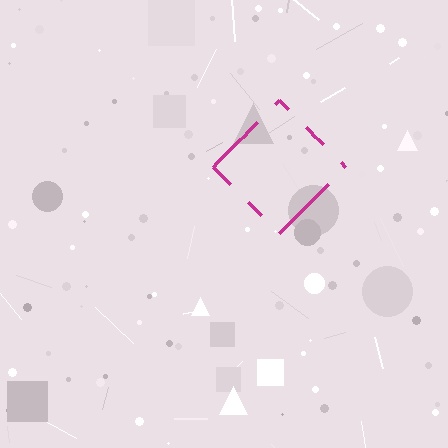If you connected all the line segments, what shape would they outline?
They would outline a diamond.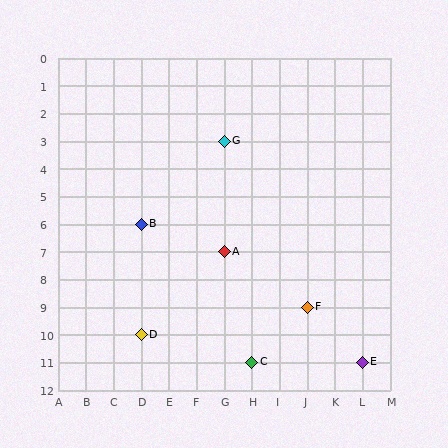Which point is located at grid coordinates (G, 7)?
Point A is at (G, 7).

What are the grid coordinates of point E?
Point E is at grid coordinates (L, 11).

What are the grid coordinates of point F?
Point F is at grid coordinates (J, 9).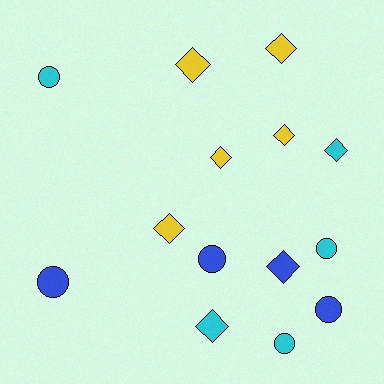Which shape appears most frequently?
Diamond, with 8 objects.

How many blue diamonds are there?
There is 1 blue diamond.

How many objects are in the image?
There are 14 objects.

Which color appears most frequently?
Yellow, with 5 objects.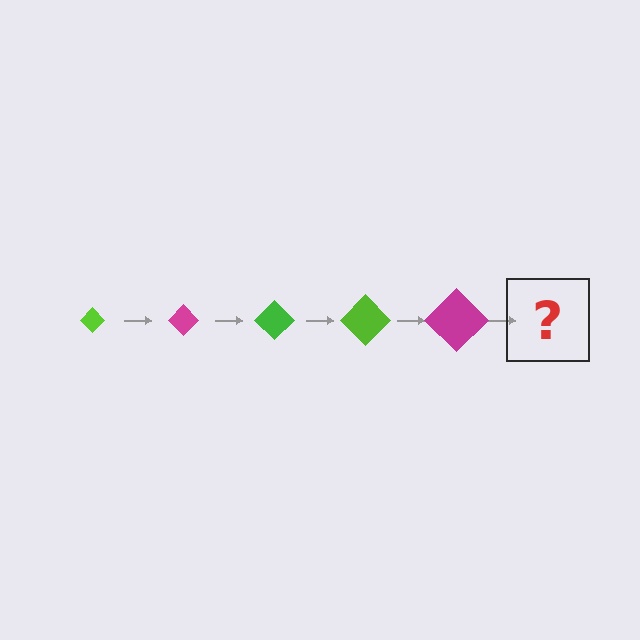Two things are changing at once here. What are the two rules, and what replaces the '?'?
The two rules are that the diamond grows larger each step and the color cycles through lime, magenta, and green. The '?' should be a green diamond, larger than the previous one.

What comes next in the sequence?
The next element should be a green diamond, larger than the previous one.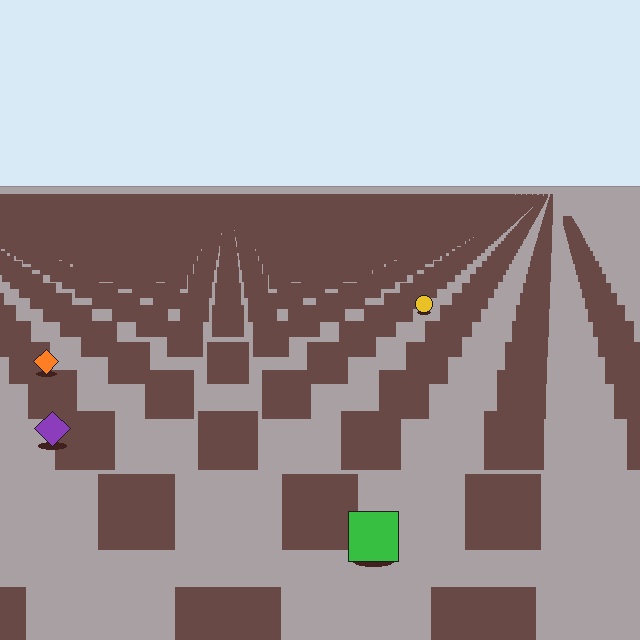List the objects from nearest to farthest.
From nearest to farthest: the green square, the purple diamond, the orange diamond, the yellow circle.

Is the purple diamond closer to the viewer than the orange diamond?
Yes. The purple diamond is closer — you can tell from the texture gradient: the ground texture is coarser near it.